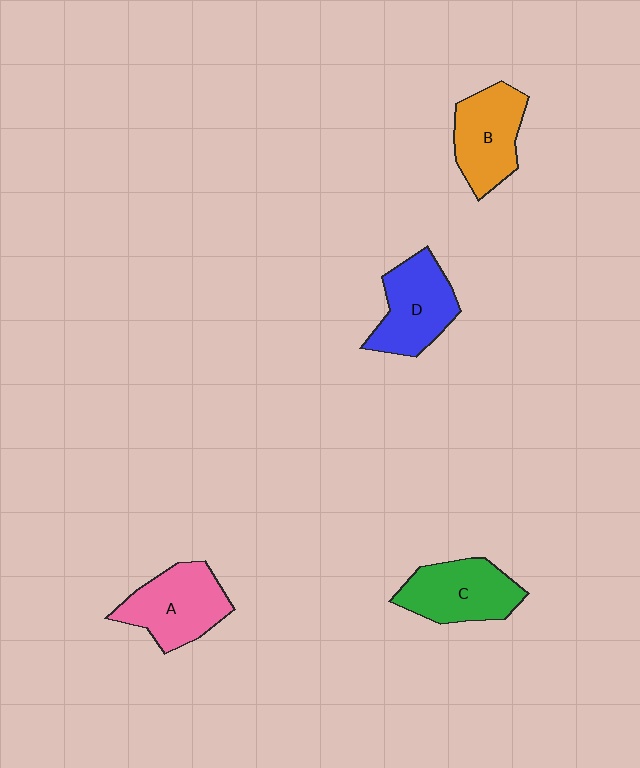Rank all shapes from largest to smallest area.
From largest to smallest: A (pink), C (green), D (blue), B (orange).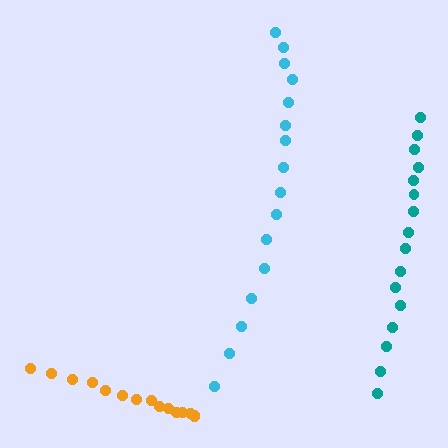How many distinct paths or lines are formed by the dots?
There are 3 distinct paths.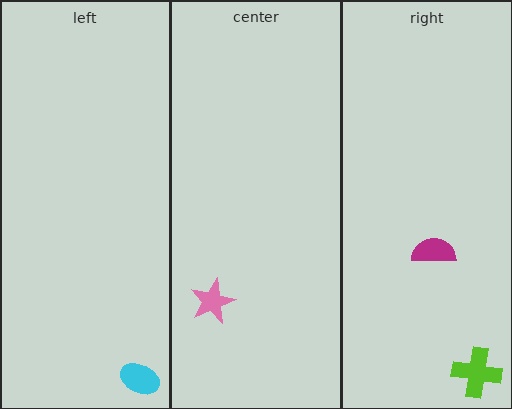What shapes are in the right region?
The magenta semicircle, the lime cross.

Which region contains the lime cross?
The right region.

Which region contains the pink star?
The center region.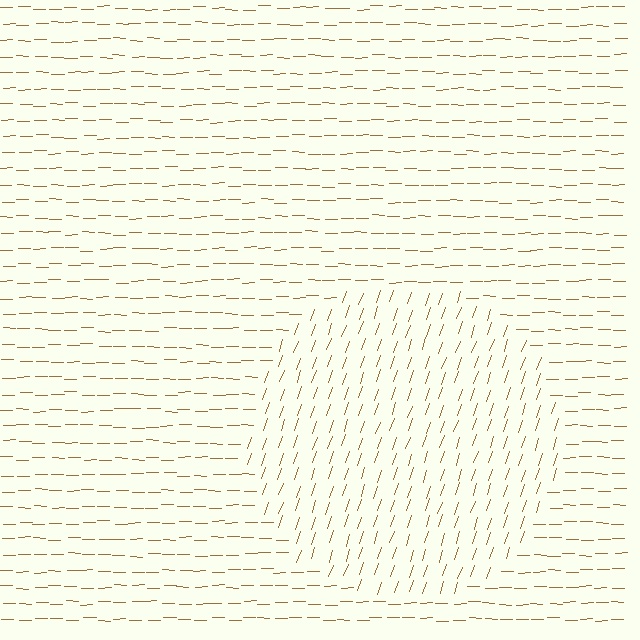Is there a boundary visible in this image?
Yes, there is a texture boundary formed by a change in line orientation.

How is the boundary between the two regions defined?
The boundary is defined purely by a change in line orientation (approximately 71 degrees difference). All lines are the same color and thickness.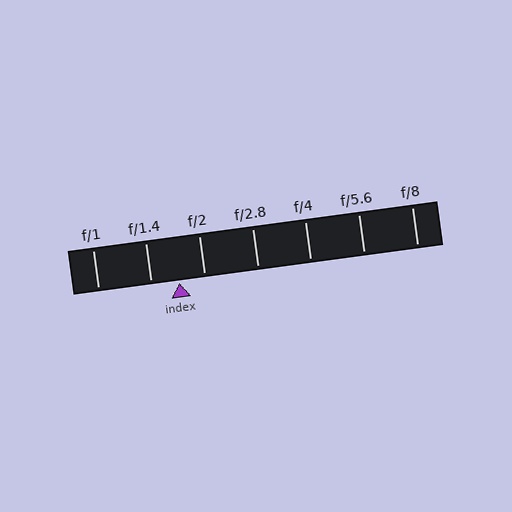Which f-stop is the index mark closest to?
The index mark is closest to f/2.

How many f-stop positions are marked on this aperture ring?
There are 7 f-stop positions marked.